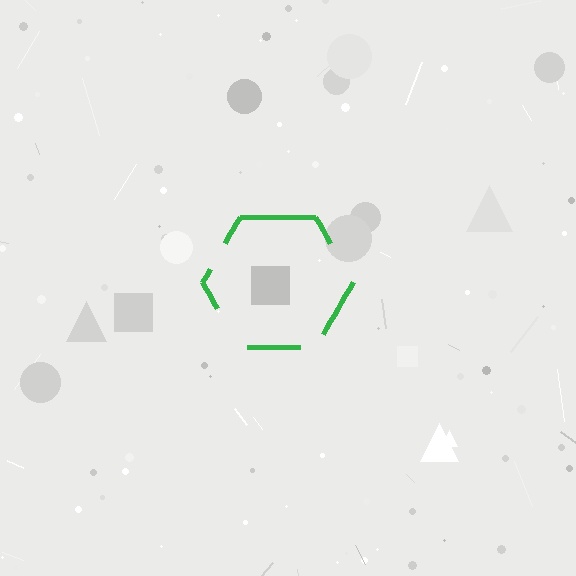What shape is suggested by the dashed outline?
The dashed outline suggests a hexagon.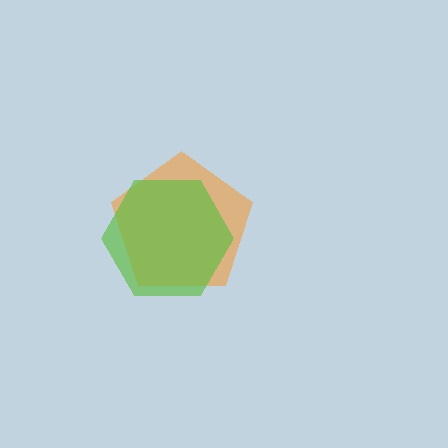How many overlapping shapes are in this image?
There are 2 overlapping shapes in the image.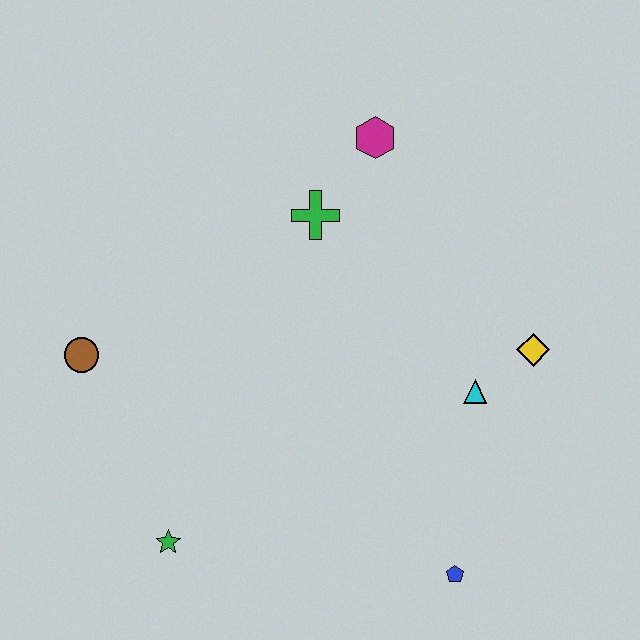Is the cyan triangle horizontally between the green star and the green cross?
No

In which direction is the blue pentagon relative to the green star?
The blue pentagon is to the right of the green star.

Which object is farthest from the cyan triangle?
The brown circle is farthest from the cyan triangle.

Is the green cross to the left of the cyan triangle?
Yes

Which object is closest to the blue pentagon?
The cyan triangle is closest to the blue pentagon.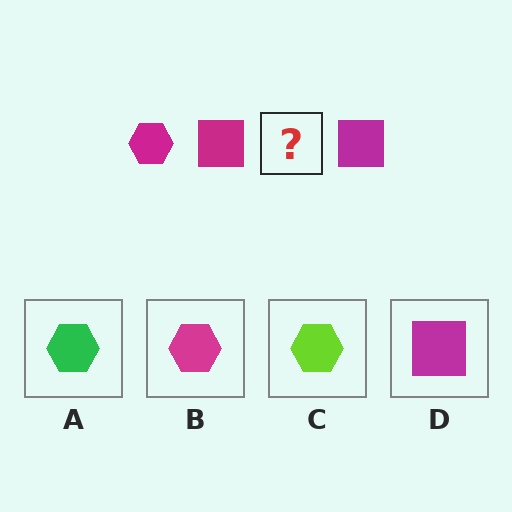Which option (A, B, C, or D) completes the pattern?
B.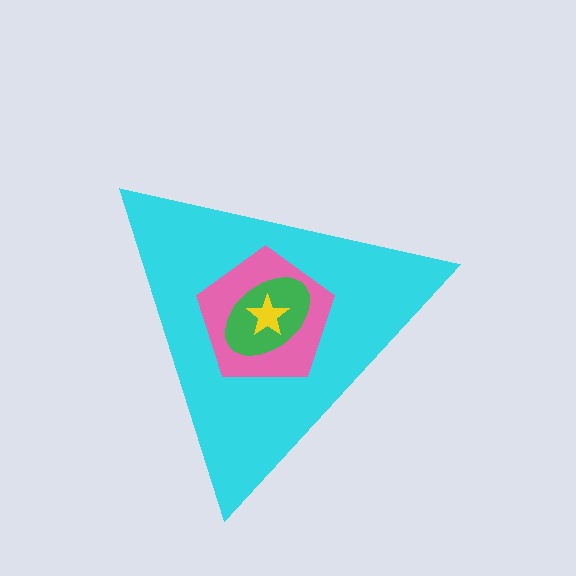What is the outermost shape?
The cyan triangle.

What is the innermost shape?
The yellow star.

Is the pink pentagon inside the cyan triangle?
Yes.